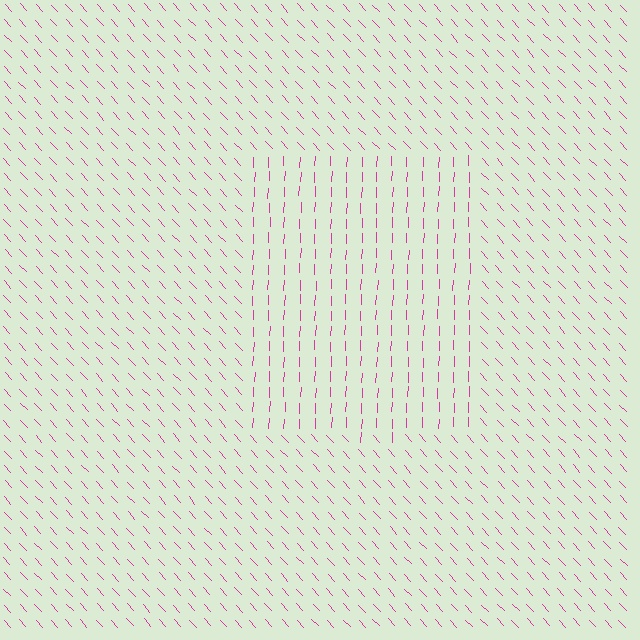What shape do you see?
I see a rectangle.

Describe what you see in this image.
The image is filled with small magenta line segments. A rectangle region in the image has lines oriented differently from the surrounding lines, creating a visible texture boundary.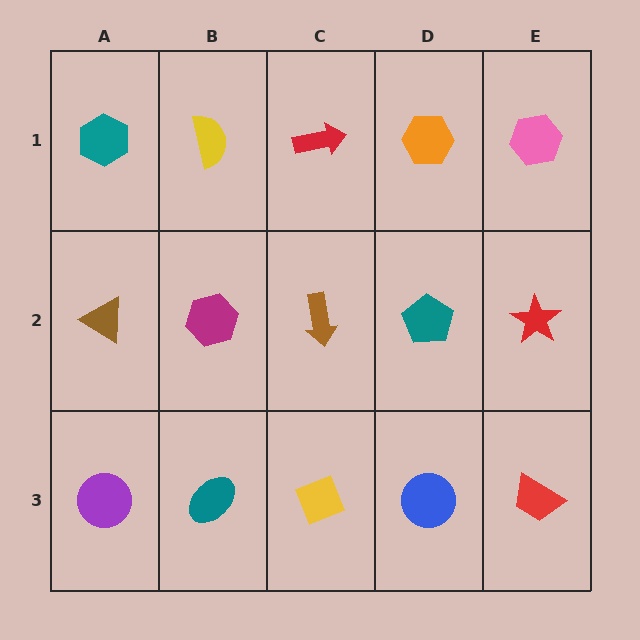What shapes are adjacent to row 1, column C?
A brown arrow (row 2, column C), a yellow semicircle (row 1, column B), an orange hexagon (row 1, column D).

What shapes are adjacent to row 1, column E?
A red star (row 2, column E), an orange hexagon (row 1, column D).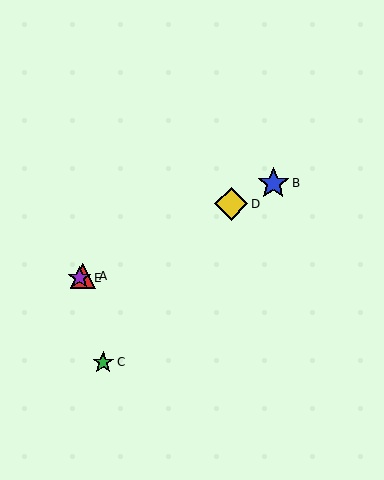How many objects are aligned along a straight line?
4 objects (A, B, D, E) are aligned along a straight line.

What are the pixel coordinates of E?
Object E is at (80, 278).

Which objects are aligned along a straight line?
Objects A, B, D, E are aligned along a straight line.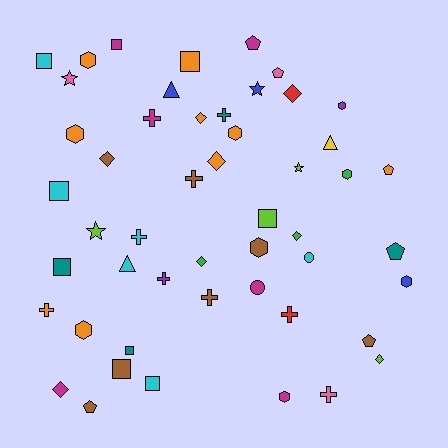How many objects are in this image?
There are 50 objects.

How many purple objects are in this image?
There are 2 purple objects.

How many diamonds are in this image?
There are 8 diamonds.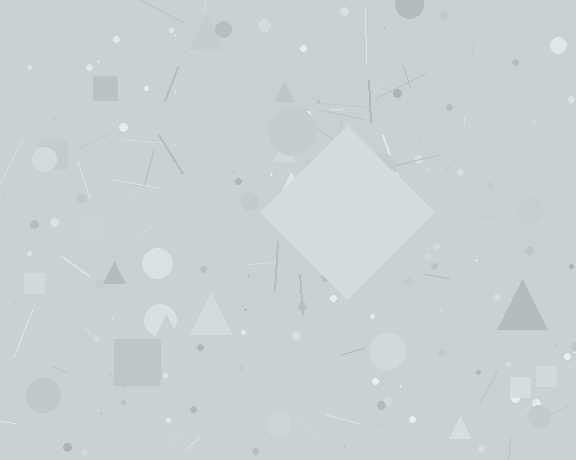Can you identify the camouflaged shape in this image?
The camouflaged shape is a diamond.